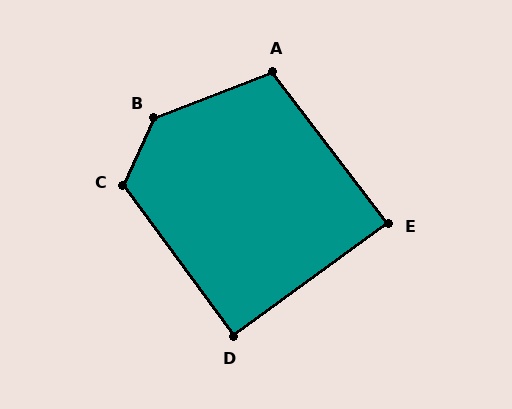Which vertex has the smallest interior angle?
E, at approximately 89 degrees.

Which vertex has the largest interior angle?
B, at approximately 135 degrees.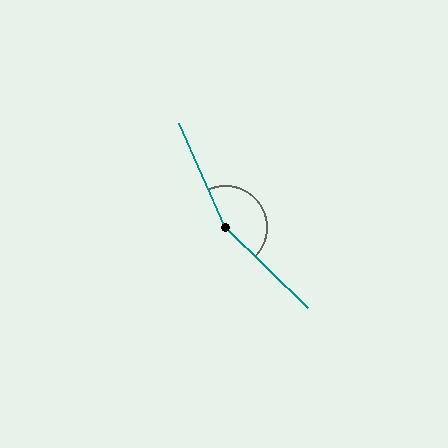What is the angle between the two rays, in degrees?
Approximately 158 degrees.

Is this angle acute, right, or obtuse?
It is obtuse.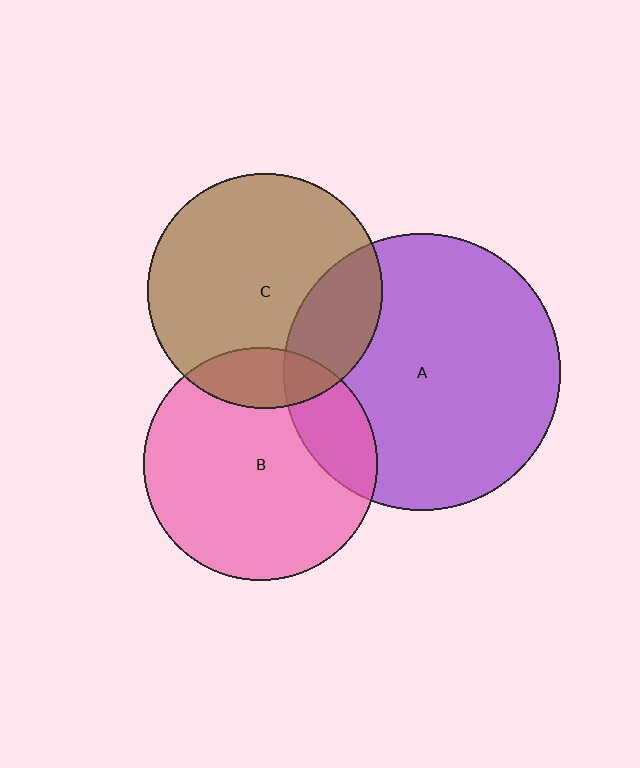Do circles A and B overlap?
Yes.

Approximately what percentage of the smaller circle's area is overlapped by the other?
Approximately 20%.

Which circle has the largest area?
Circle A (purple).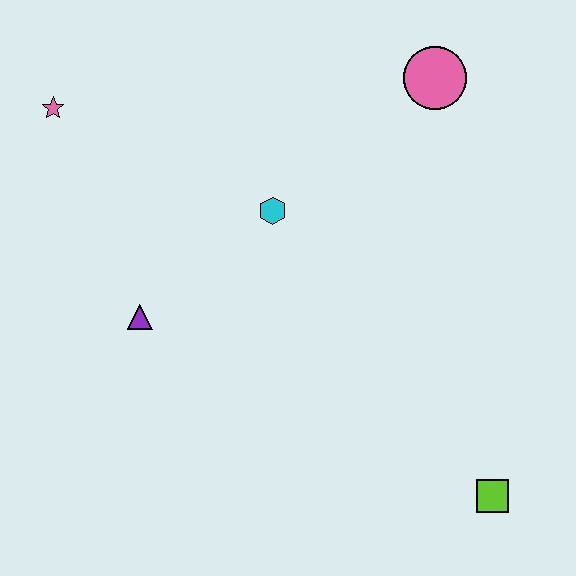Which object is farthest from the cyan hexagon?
The lime square is farthest from the cyan hexagon.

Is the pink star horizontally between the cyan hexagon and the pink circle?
No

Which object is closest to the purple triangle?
The cyan hexagon is closest to the purple triangle.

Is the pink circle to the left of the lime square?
Yes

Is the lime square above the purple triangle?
No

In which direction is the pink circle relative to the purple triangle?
The pink circle is to the right of the purple triangle.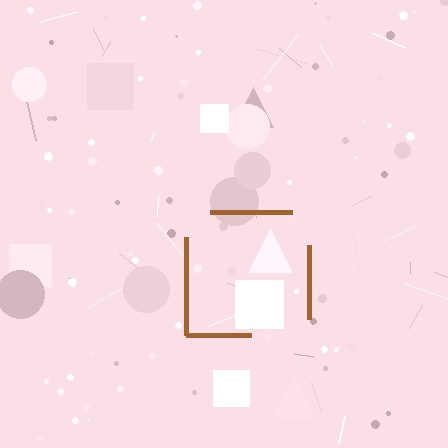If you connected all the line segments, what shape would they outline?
They would outline a square.